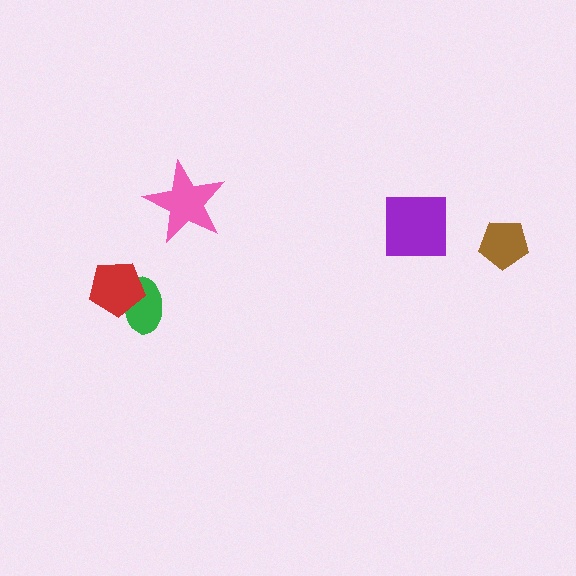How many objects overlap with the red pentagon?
1 object overlaps with the red pentagon.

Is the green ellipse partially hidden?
Yes, it is partially covered by another shape.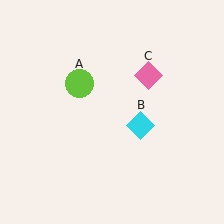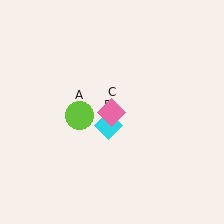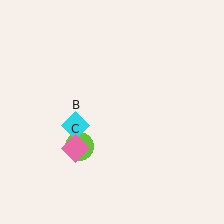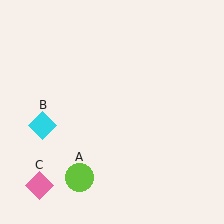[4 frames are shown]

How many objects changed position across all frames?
3 objects changed position: lime circle (object A), cyan diamond (object B), pink diamond (object C).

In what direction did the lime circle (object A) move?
The lime circle (object A) moved down.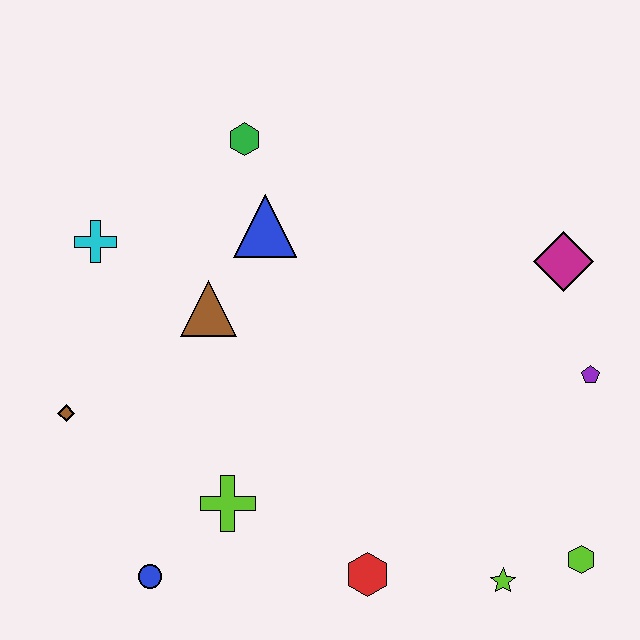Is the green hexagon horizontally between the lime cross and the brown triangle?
No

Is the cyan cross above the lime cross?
Yes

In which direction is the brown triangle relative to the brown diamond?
The brown triangle is to the right of the brown diamond.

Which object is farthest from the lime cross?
The magenta diamond is farthest from the lime cross.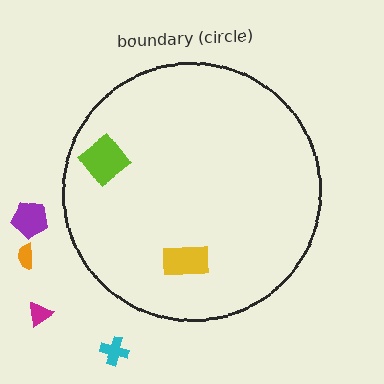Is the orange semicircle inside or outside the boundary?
Outside.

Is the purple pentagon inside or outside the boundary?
Outside.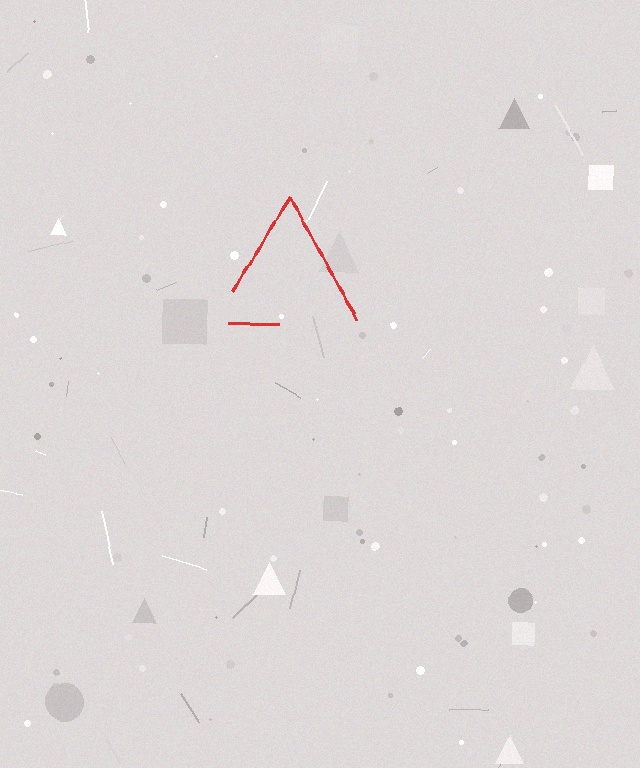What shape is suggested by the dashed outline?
The dashed outline suggests a triangle.